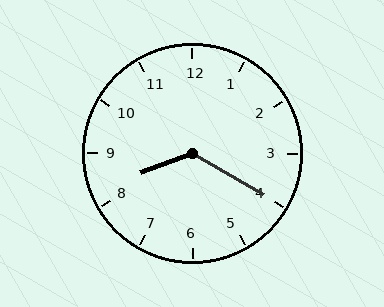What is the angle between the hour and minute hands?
Approximately 130 degrees.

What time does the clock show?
8:20.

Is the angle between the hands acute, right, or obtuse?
It is obtuse.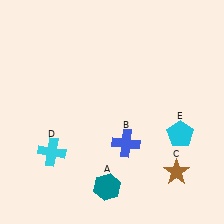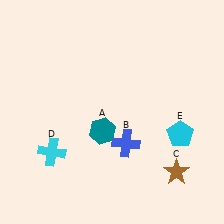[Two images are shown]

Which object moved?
The teal hexagon (A) moved up.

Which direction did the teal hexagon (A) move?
The teal hexagon (A) moved up.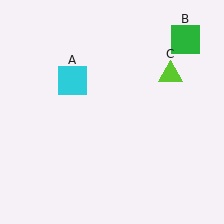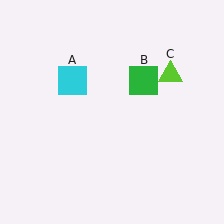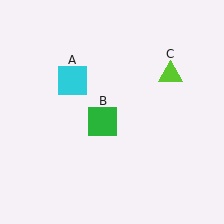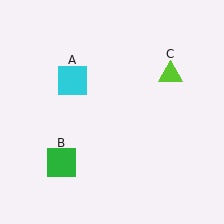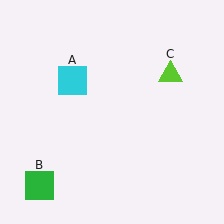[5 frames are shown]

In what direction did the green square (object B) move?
The green square (object B) moved down and to the left.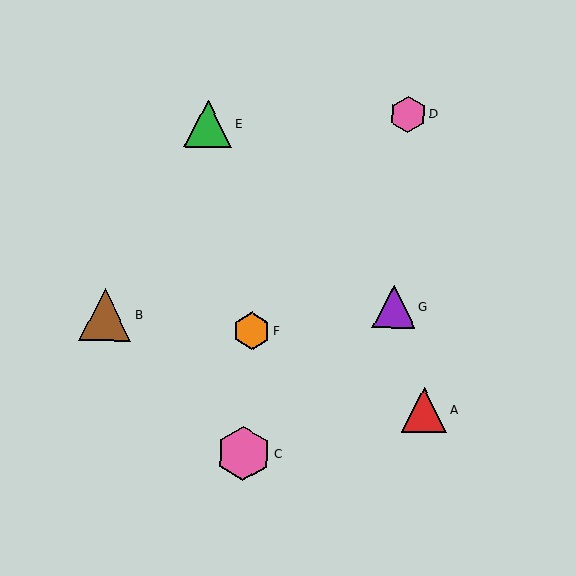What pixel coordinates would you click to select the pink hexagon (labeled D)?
Click at (408, 114) to select the pink hexagon D.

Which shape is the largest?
The pink hexagon (labeled C) is the largest.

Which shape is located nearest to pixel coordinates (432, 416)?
The red triangle (labeled A) at (424, 410) is nearest to that location.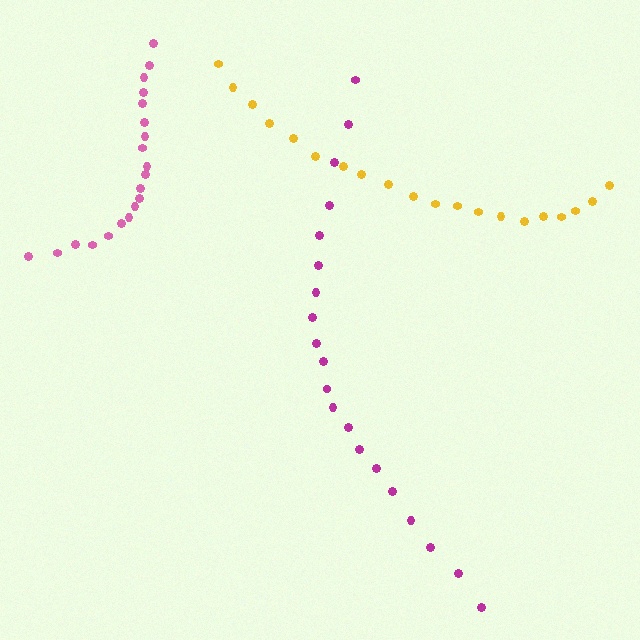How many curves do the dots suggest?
There are 3 distinct paths.